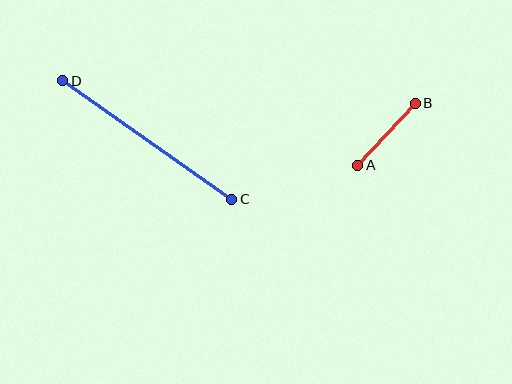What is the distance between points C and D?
The distance is approximately 207 pixels.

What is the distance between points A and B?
The distance is approximately 85 pixels.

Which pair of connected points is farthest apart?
Points C and D are farthest apart.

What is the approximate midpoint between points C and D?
The midpoint is at approximately (147, 140) pixels.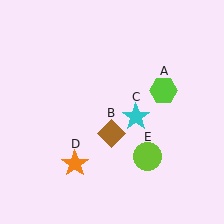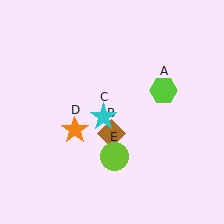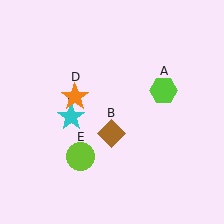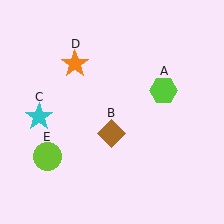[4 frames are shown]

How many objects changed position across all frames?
3 objects changed position: cyan star (object C), orange star (object D), lime circle (object E).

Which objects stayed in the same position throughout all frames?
Lime hexagon (object A) and brown diamond (object B) remained stationary.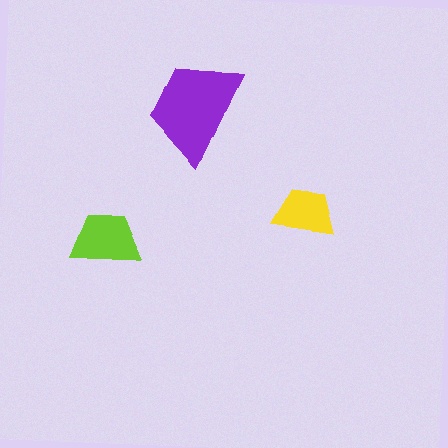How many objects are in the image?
There are 3 objects in the image.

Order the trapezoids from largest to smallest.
the purple one, the lime one, the yellow one.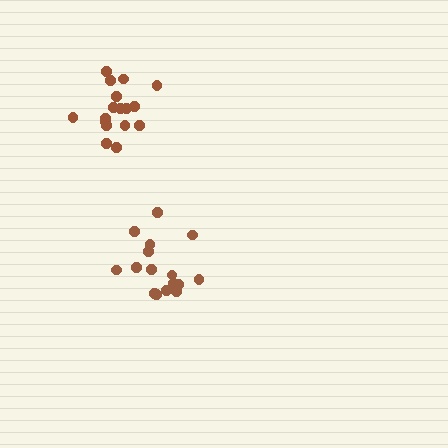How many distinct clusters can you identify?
There are 2 distinct clusters.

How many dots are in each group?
Group 1: 16 dots, Group 2: 17 dots (33 total).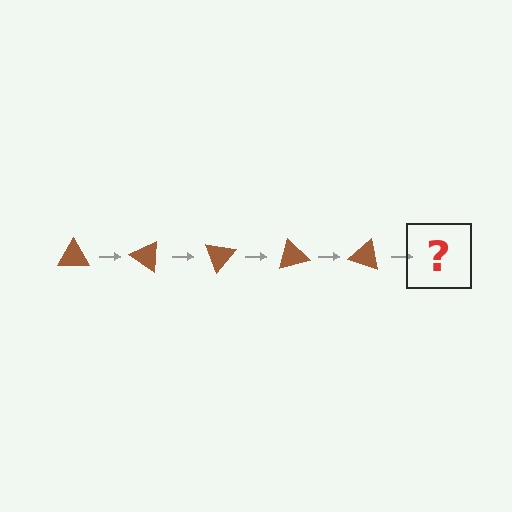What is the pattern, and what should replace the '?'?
The pattern is that the triangle rotates 35 degrees each step. The '?' should be a brown triangle rotated 175 degrees.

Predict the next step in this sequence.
The next step is a brown triangle rotated 175 degrees.